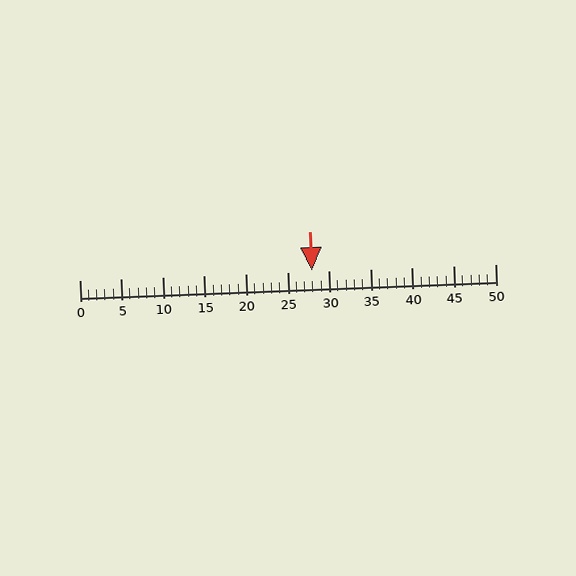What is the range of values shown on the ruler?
The ruler shows values from 0 to 50.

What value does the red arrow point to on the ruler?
The red arrow points to approximately 28.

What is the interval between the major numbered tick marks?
The major tick marks are spaced 5 units apart.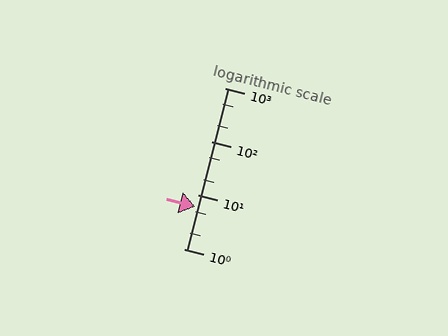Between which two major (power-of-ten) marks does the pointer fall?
The pointer is between 1 and 10.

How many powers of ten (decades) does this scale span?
The scale spans 3 decades, from 1 to 1000.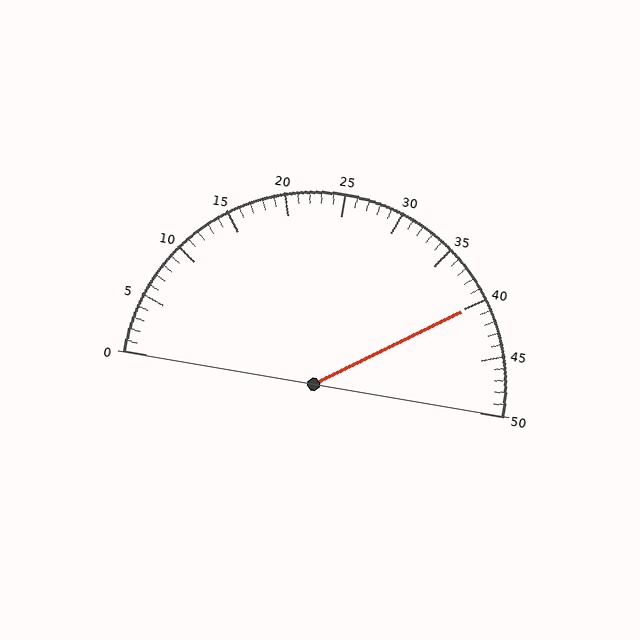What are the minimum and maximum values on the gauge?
The gauge ranges from 0 to 50.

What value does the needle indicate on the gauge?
The needle indicates approximately 40.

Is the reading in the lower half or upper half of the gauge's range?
The reading is in the upper half of the range (0 to 50).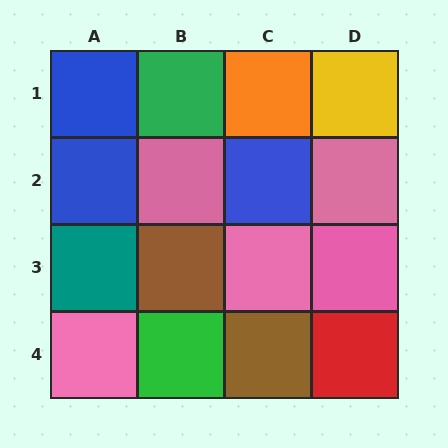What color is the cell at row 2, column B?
Pink.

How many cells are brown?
2 cells are brown.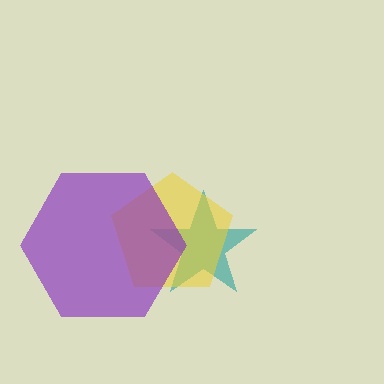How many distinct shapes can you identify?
There are 3 distinct shapes: a teal star, a yellow pentagon, a purple hexagon.